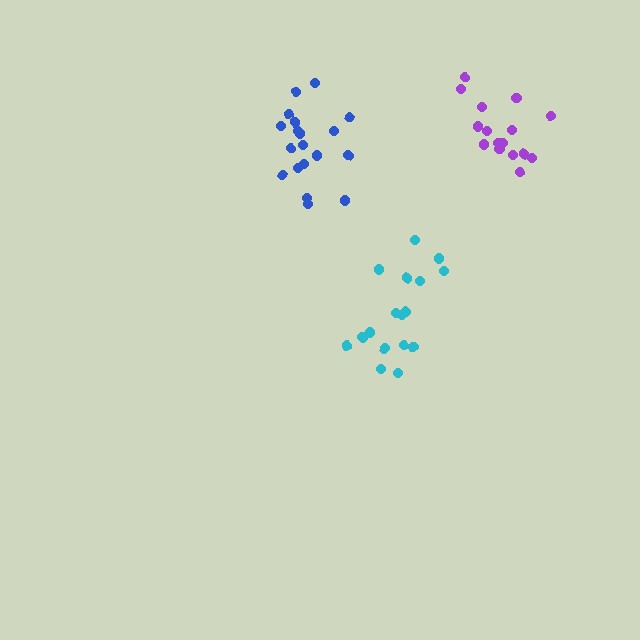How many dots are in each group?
Group 1: 20 dots, Group 2: 18 dots, Group 3: 16 dots (54 total).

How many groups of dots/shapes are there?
There are 3 groups.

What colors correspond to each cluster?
The clusters are colored: blue, cyan, purple.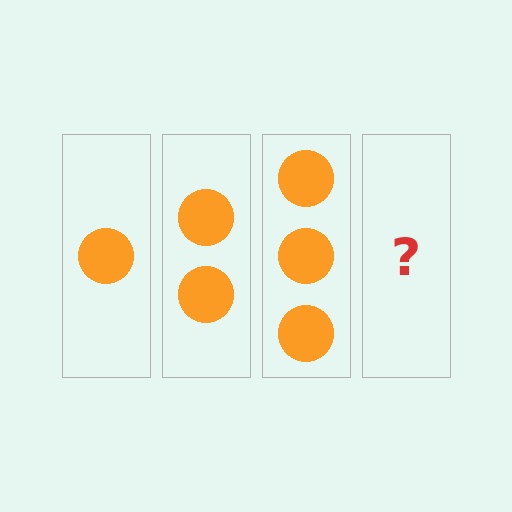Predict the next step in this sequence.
The next step is 4 circles.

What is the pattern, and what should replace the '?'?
The pattern is that each step adds one more circle. The '?' should be 4 circles.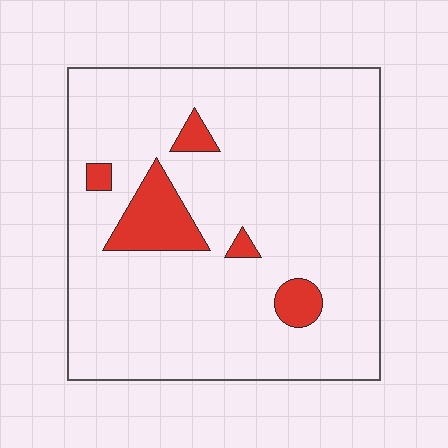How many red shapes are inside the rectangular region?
5.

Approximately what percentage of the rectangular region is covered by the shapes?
Approximately 10%.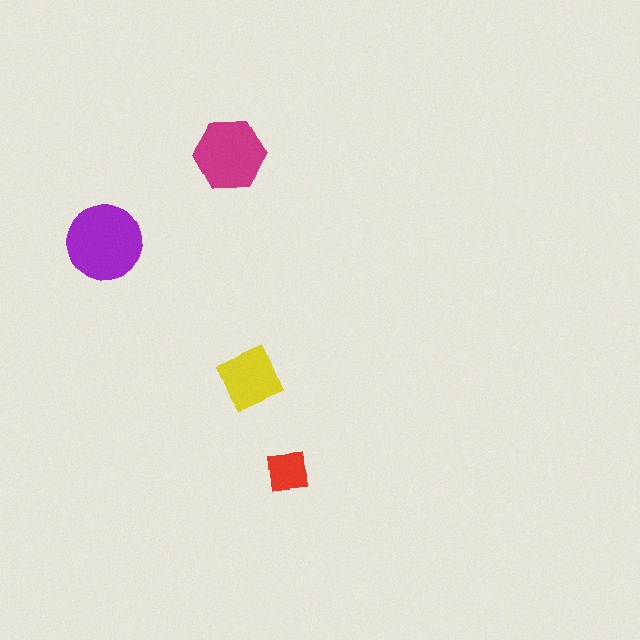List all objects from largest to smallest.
The purple circle, the magenta hexagon, the yellow square, the red square.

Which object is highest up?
The magenta hexagon is topmost.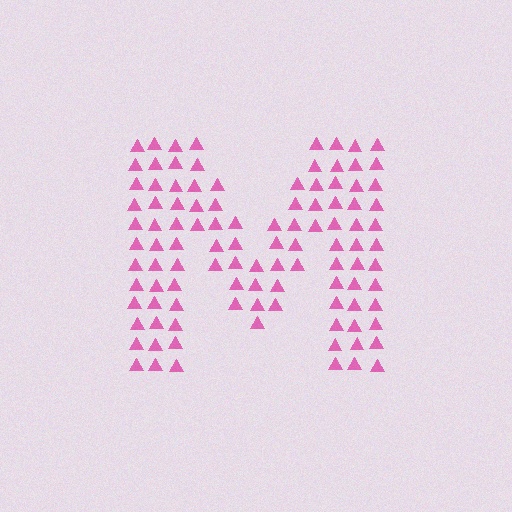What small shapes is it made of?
It is made of small triangles.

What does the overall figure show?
The overall figure shows the letter M.